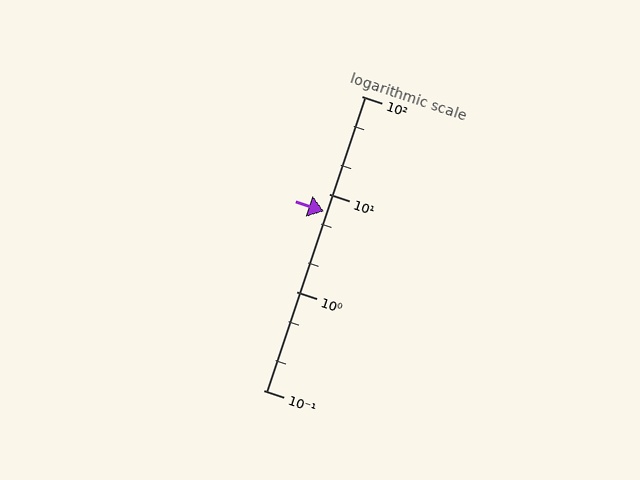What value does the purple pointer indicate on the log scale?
The pointer indicates approximately 6.7.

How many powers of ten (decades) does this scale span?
The scale spans 3 decades, from 0.1 to 100.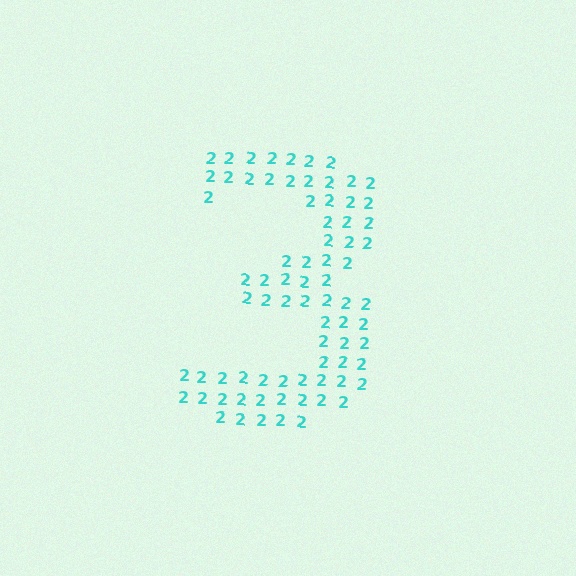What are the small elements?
The small elements are digit 2's.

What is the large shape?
The large shape is the digit 3.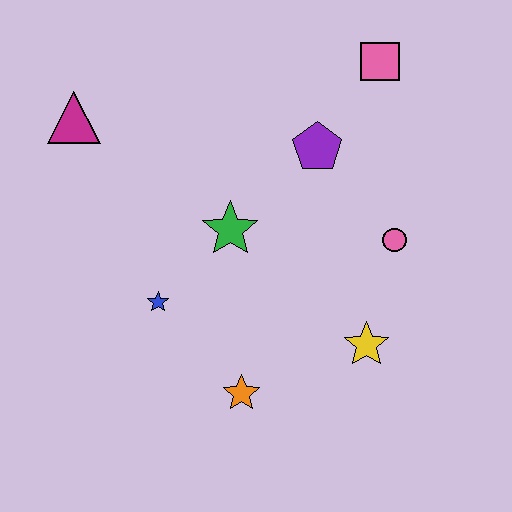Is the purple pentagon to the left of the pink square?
Yes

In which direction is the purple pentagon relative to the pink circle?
The purple pentagon is above the pink circle.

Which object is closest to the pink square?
The purple pentagon is closest to the pink square.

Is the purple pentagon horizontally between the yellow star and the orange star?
Yes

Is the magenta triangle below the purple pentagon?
No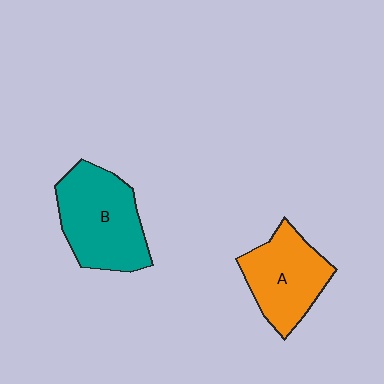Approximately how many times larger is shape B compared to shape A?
Approximately 1.2 times.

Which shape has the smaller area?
Shape A (orange).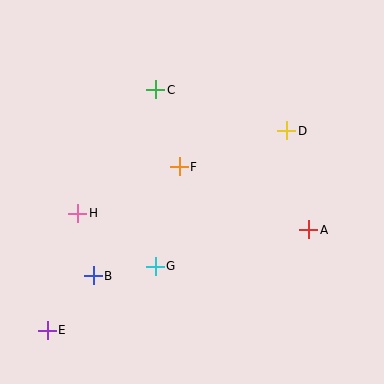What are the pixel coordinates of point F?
Point F is at (179, 167).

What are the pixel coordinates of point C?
Point C is at (156, 90).